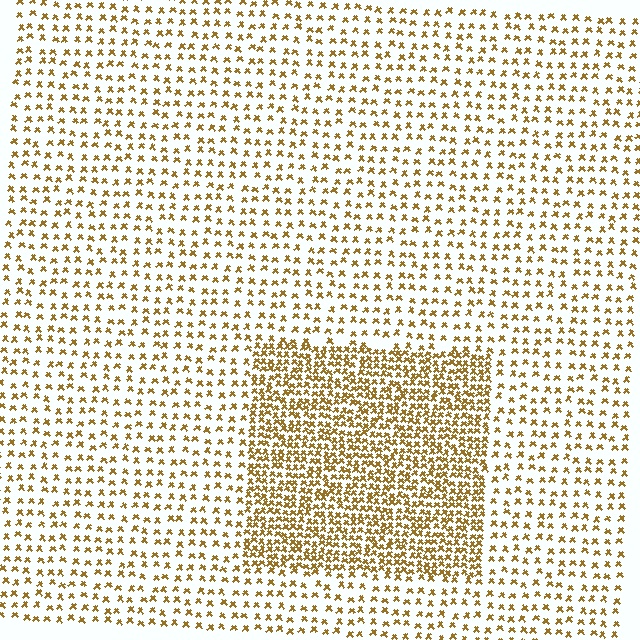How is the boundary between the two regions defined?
The boundary is defined by a change in element density (approximately 2.4x ratio). All elements are the same color, size, and shape.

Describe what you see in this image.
The image contains small brown elements arranged at two different densities. A rectangle-shaped region is visible where the elements are more densely packed than the surrounding area.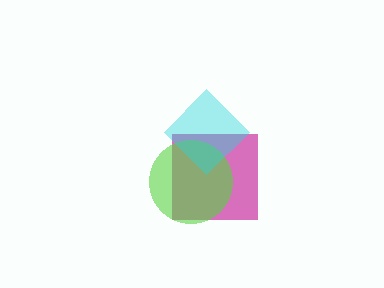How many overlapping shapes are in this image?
There are 3 overlapping shapes in the image.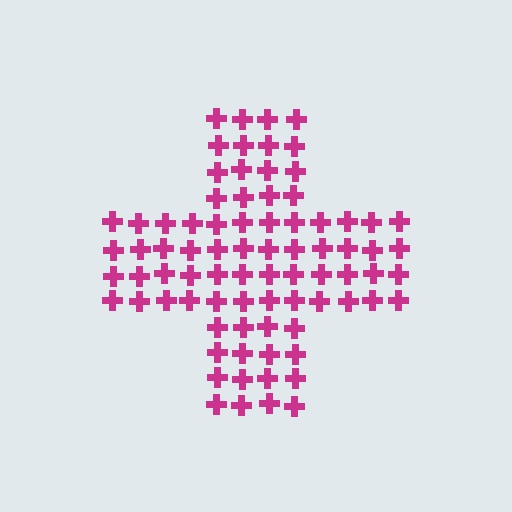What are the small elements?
The small elements are crosses.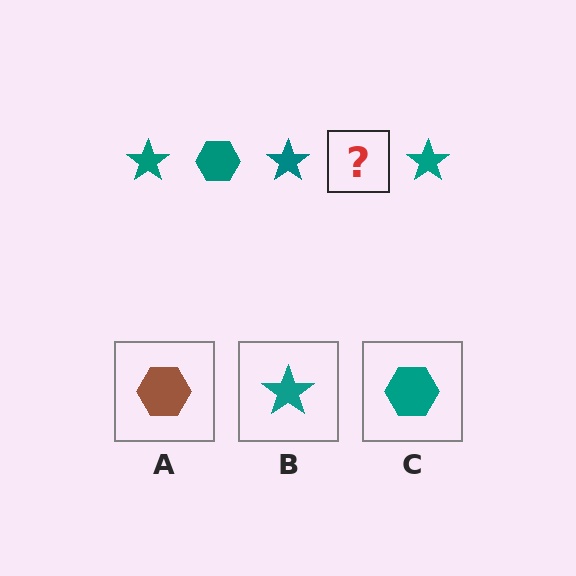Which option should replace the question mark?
Option C.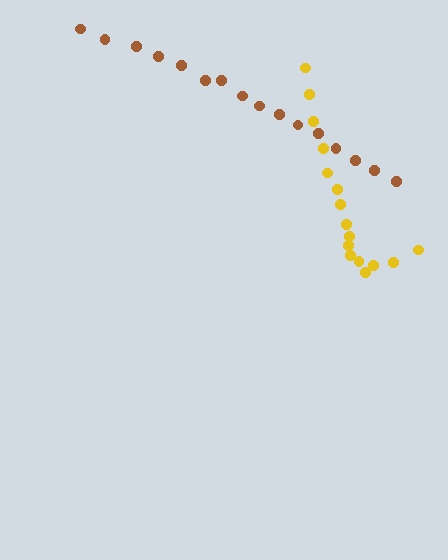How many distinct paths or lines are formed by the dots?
There are 2 distinct paths.